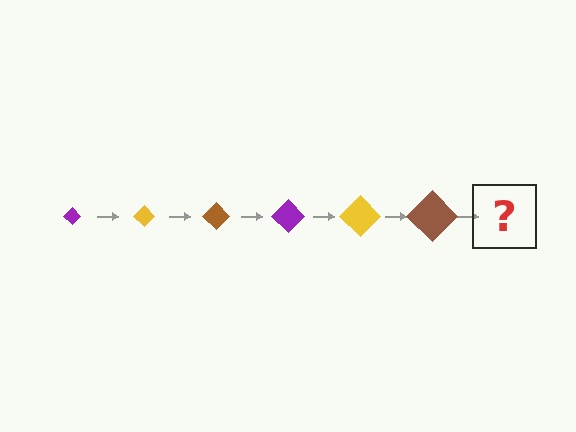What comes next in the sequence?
The next element should be a purple diamond, larger than the previous one.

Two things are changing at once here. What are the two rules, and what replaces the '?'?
The two rules are that the diamond grows larger each step and the color cycles through purple, yellow, and brown. The '?' should be a purple diamond, larger than the previous one.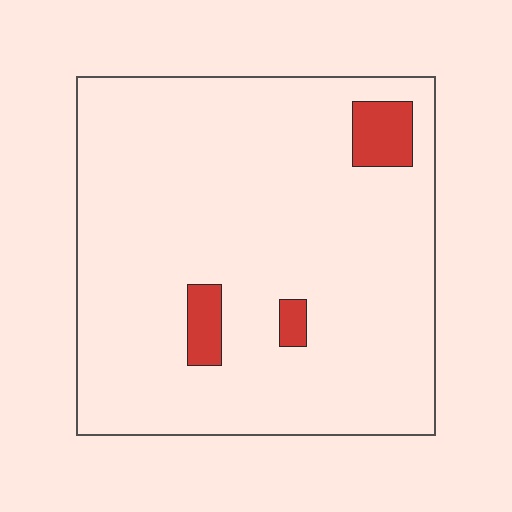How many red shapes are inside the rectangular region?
3.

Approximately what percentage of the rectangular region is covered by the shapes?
Approximately 5%.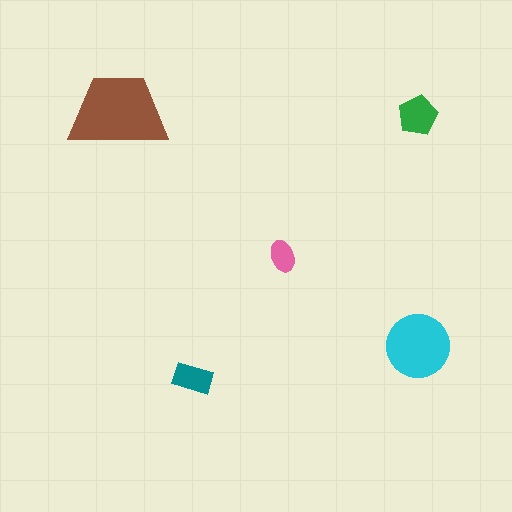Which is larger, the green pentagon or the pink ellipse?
The green pentagon.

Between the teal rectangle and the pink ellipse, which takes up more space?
The teal rectangle.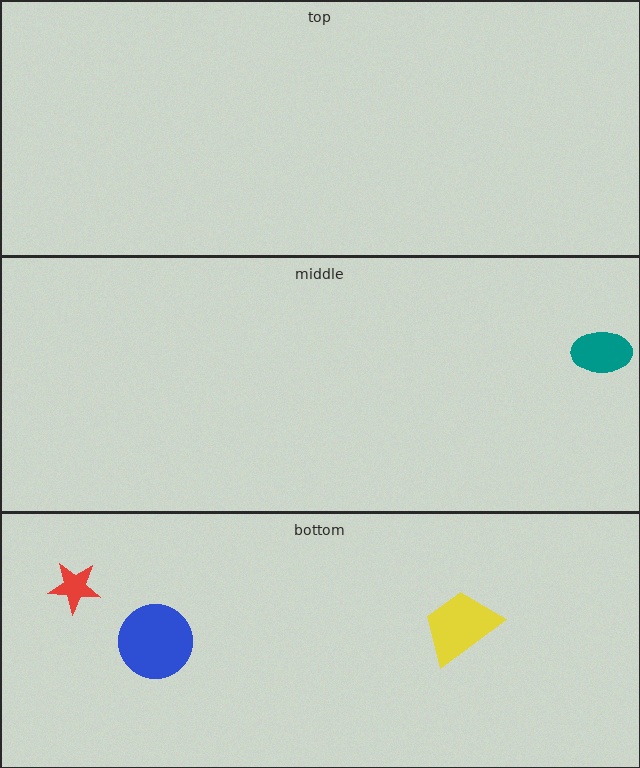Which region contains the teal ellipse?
The middle region.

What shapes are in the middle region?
The teal ellipse.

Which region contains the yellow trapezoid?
The bottom region.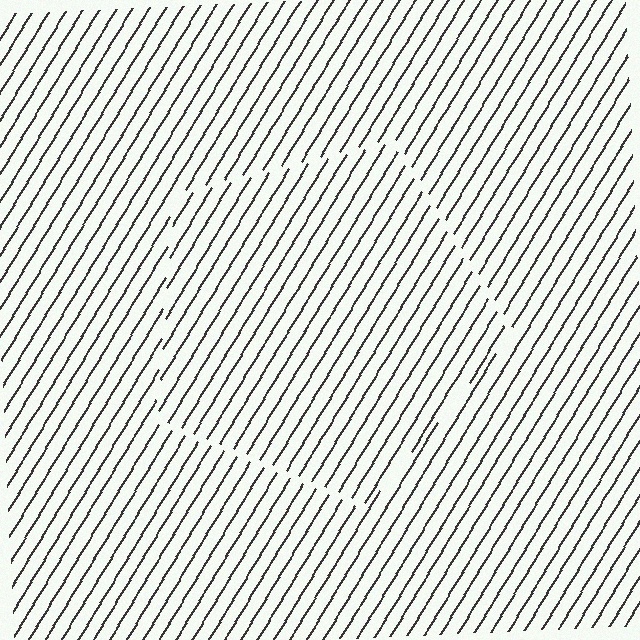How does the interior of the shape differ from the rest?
The interior of the shape contains the same grating, shifted by half a period — the contour is defined by the phase discontinuity where line-ends from the inner and outer gratings abut.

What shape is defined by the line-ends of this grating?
An illusory pentagon. The interior of the shape contains the same grating, shifted by half a period — the contour is defined by the phase discontinuity where line-ends from the inner and outer gratings abut.